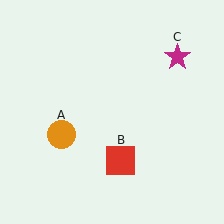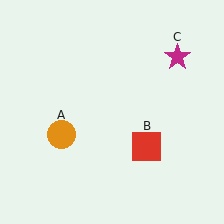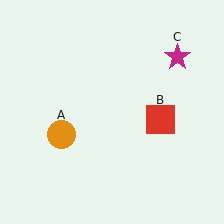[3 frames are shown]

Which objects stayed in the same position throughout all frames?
Orange circle (object A) and magenta star (object C) remained stationary.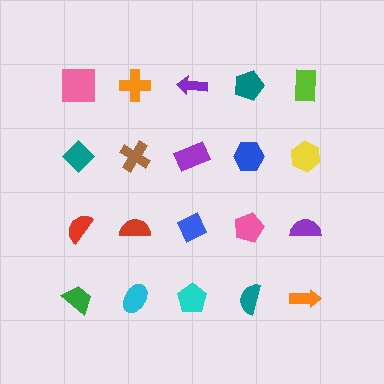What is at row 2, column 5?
A yellow hexagon.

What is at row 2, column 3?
A purple rectangle.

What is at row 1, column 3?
A purple arrow.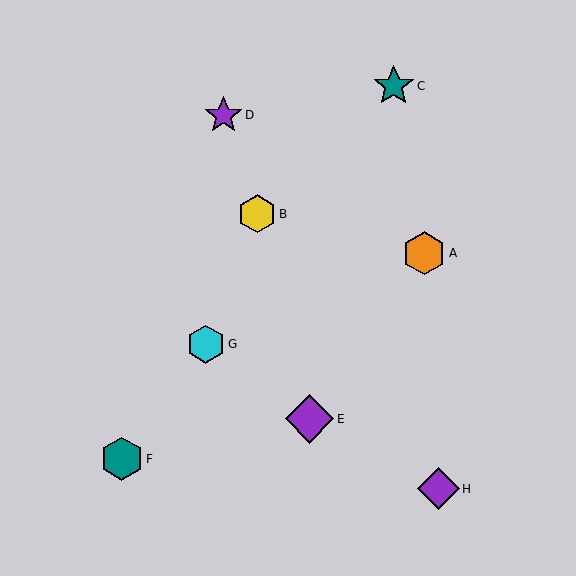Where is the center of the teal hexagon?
The center of the teal hexagon is at (122, 459).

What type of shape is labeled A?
Shape A is an orange hexagon.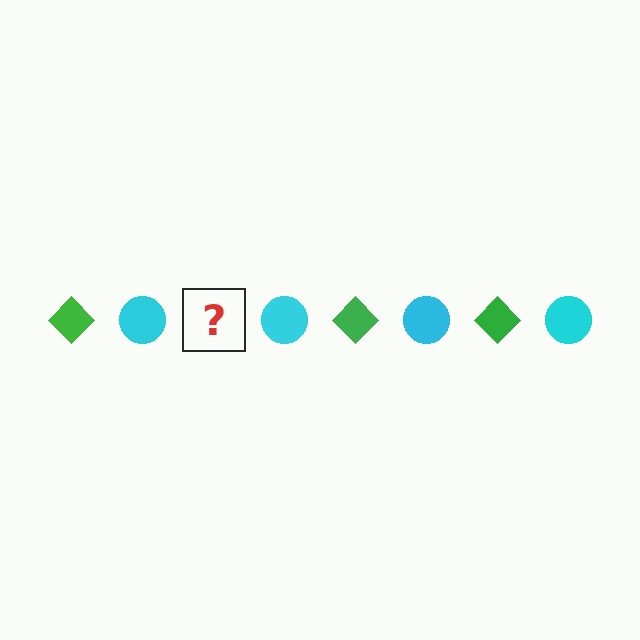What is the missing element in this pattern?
The missing element is a green diamond.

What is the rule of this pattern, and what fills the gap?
The rule is that the pattern alternates between green diamond and cyan circle. The gap should be filled with a green diamond.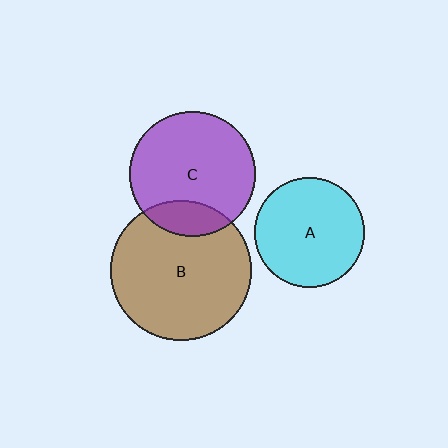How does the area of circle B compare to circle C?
Approximately 1.3 times.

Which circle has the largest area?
Circle B (brown).